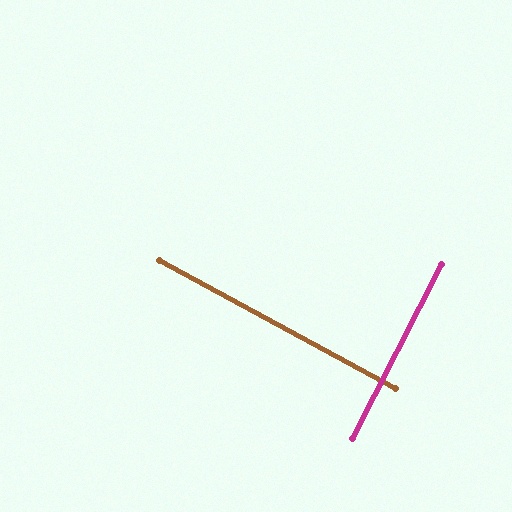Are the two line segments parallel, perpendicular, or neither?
Perpendicular — they meet at approximately 89°.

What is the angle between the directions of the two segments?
Approximately 89 degrees.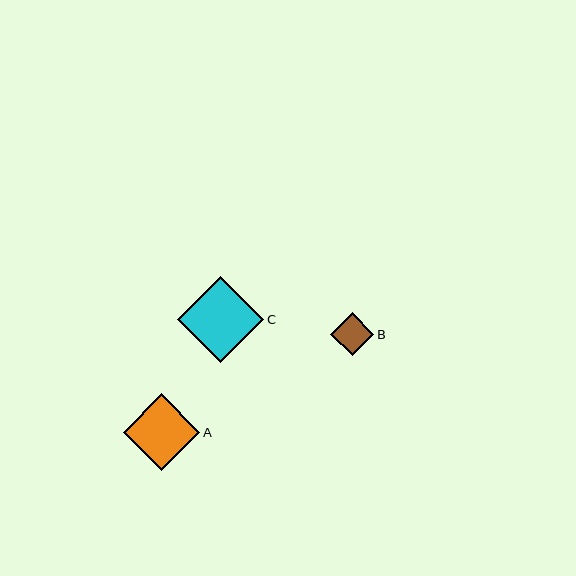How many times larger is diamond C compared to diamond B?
Diamond C is approximately 2.0 times the size of diamond B.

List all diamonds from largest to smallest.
From largest to smallest: C, A, B.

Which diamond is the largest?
Diamond C is the largest with a size of approximately 86 pixels.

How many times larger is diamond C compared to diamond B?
Diamond C is approximately 2.0 times the size of diamond B.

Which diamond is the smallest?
Diamond B is the smallest with a size of approximately 43 pixels.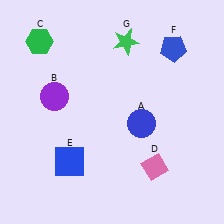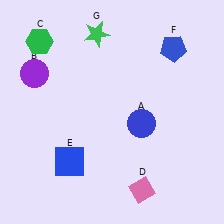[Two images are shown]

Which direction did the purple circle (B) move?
The purple circle (B) moved up.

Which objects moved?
The objects that moved are: the purple circle (B), the pink diamond (D), the green star (G).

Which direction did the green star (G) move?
The green star (G) moved left.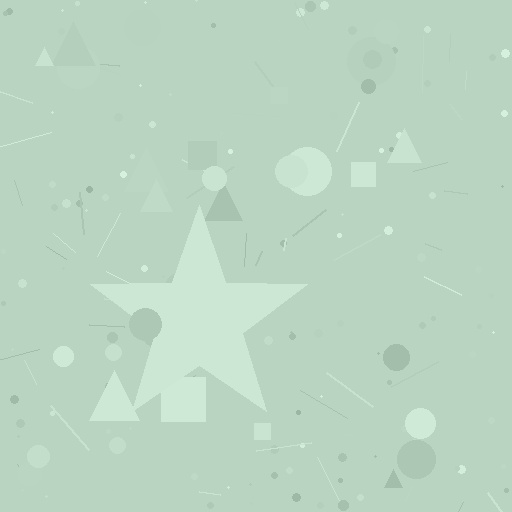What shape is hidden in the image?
A star is hidden in the image.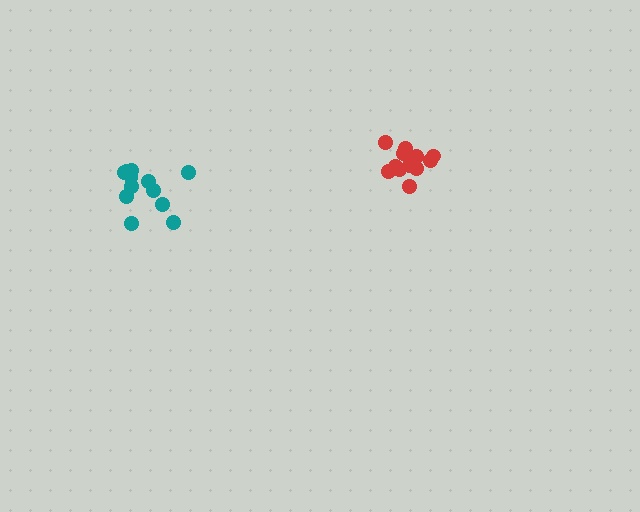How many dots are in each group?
Group 1: 13 dots, Group 2: 12 dots (25 total).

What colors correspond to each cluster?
The clusters are colored: red, teal.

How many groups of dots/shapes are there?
There are 2 groups.